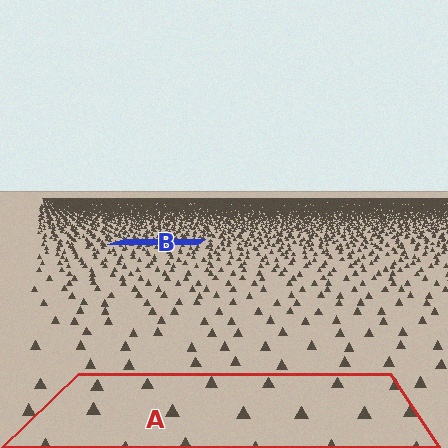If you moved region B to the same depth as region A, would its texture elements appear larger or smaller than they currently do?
They would appear larger. At a closer depth, the same texture elements are projected at a bigger on-screen size.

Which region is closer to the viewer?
Region A is closer. The texture elements there are larger and more spread out.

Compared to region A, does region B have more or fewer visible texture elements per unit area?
Region B has more texture elements per unit area — they are packed more densely because it is farther away.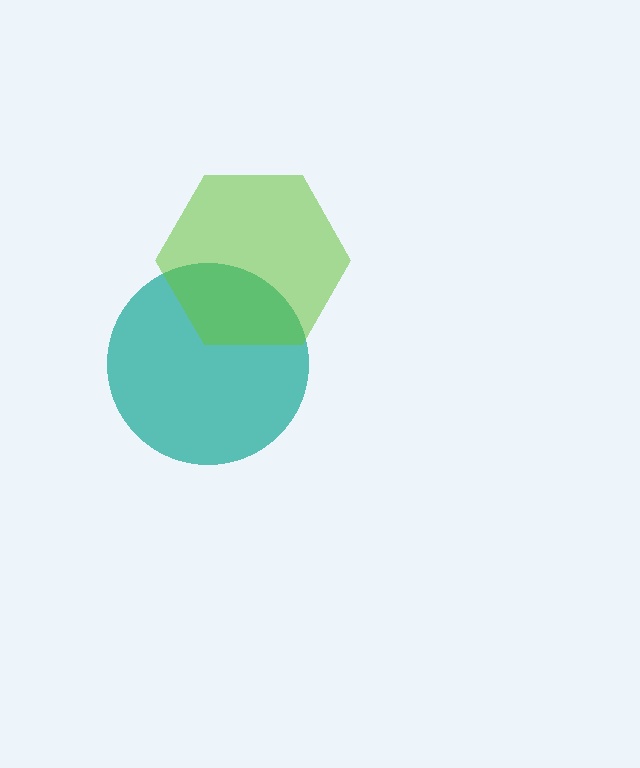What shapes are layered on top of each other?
The layered shapes are: a teal circle, a lime hexagon.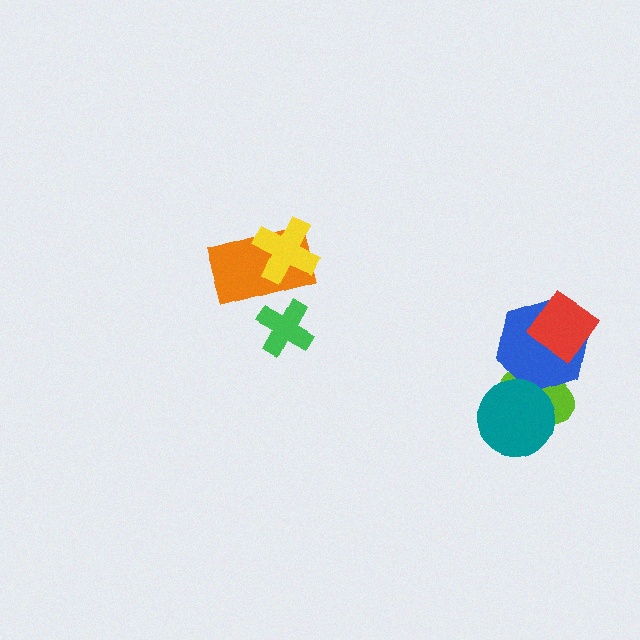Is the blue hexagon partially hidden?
Yes, it is partially covered by another shape.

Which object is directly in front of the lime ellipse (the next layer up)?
The blue hexagon is directly in front of the lime ellipse.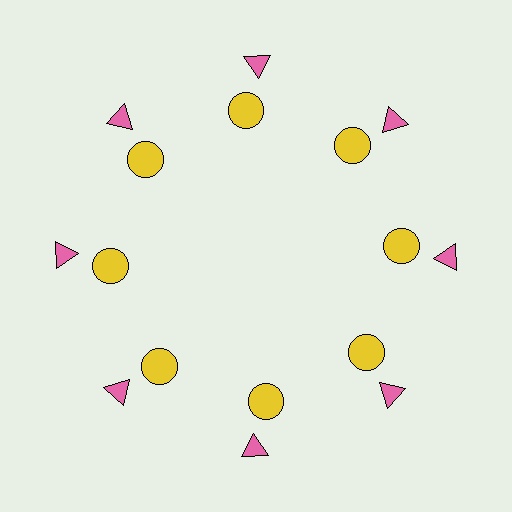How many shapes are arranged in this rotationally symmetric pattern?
There are 16 shapes, arranged in 8 groups of 2.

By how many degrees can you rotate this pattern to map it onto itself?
The pattern maps onto itself every 45 degrees of rotation.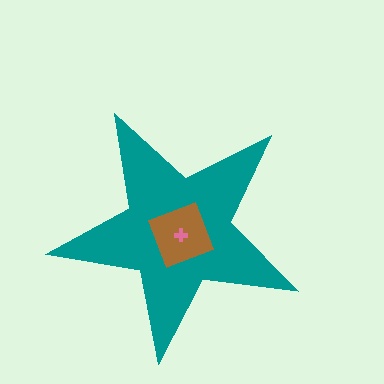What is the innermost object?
The pink cross.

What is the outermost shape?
The teal star.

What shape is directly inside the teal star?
The brown square.